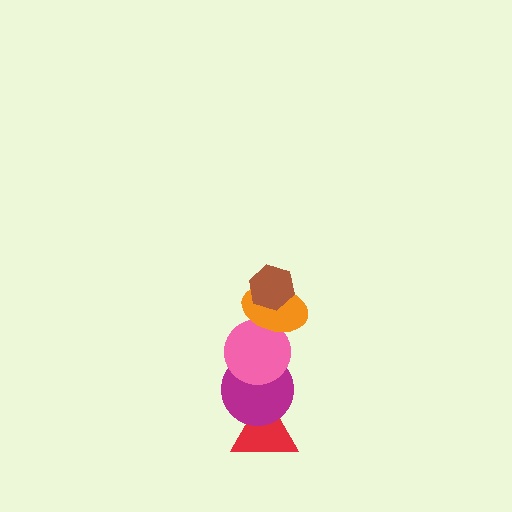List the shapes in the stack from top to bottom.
From top to bottom: the brown hexagon, the orange ellipse, the pink circle, the magenta circle, the red triangle.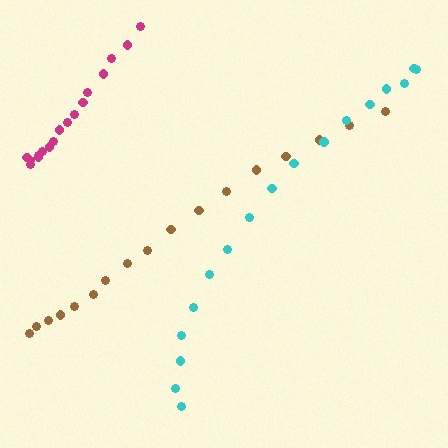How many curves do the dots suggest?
There are 3 distinct paths.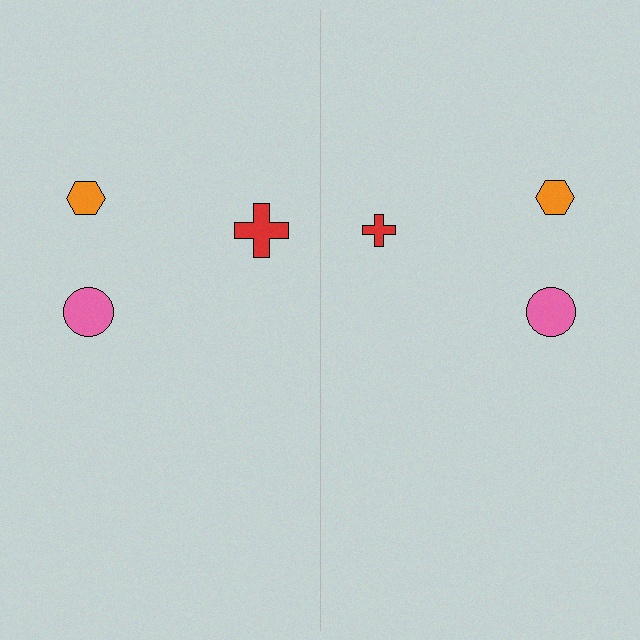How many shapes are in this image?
There are 6 shapes in this image.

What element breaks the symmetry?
The red cross on the right side has a different size than its mirror counterpart.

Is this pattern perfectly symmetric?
No, the pattern is not perfectly symmetric. The red cross on the right side has a different size than its mirror counterpart.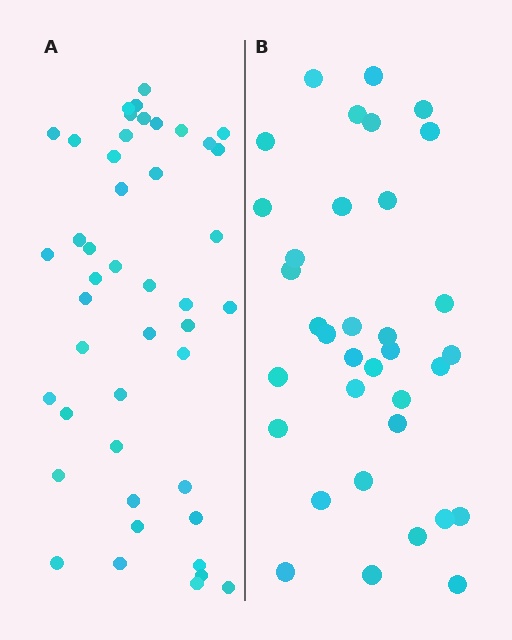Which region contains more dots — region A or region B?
Region A (the left region) has more dots.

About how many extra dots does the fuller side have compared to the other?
Region A has roughly 10 or so more dots than region B.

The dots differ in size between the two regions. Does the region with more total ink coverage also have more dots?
No. Region B has more total ink coverage because its dots are larger, but region A actually contains more individual dots. Total area can be misleading — the number of items is what matters here.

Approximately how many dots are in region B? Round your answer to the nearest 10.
About 40 dots. (The exact count is 35, which rounds to 40.)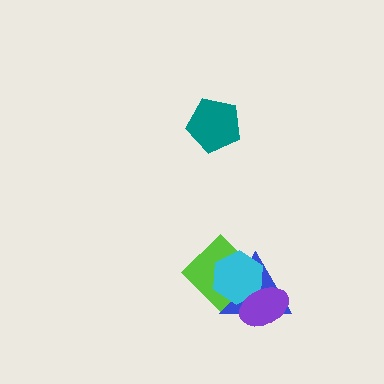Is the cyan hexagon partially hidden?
Yes, it is partially covered by another shape.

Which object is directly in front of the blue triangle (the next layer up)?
The lime diamond is directly in front of the blue triangle.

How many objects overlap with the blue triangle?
3 objects overlap with the blue triangle.